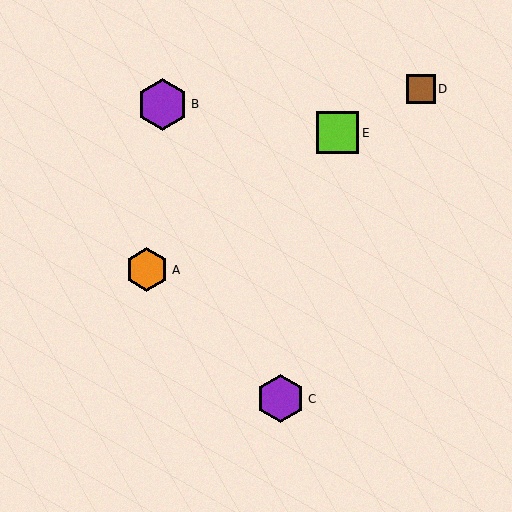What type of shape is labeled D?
Shape D is a brown square.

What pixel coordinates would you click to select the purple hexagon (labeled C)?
Click at (280, 399) to select the purple hexagon C.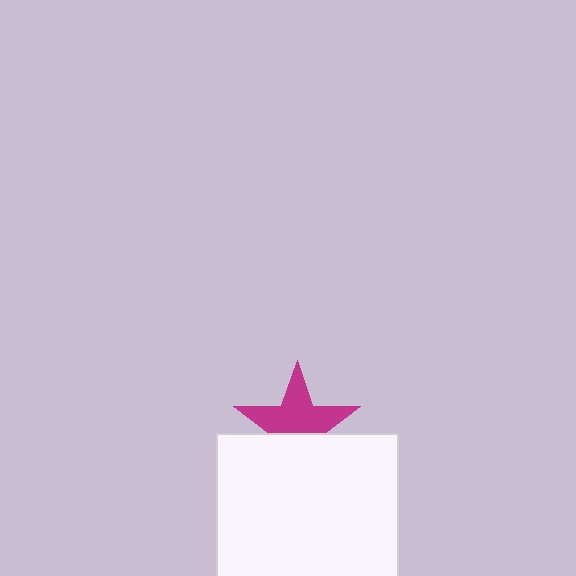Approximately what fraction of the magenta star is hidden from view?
Roughly 38% of the magenta star is hidden behind the white rectangle.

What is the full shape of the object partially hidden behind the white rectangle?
The partially hidden object is a magenta star.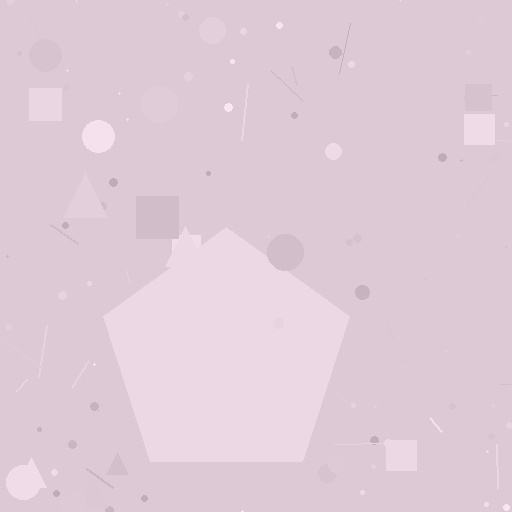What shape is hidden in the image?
A pentagon is hidden in the image.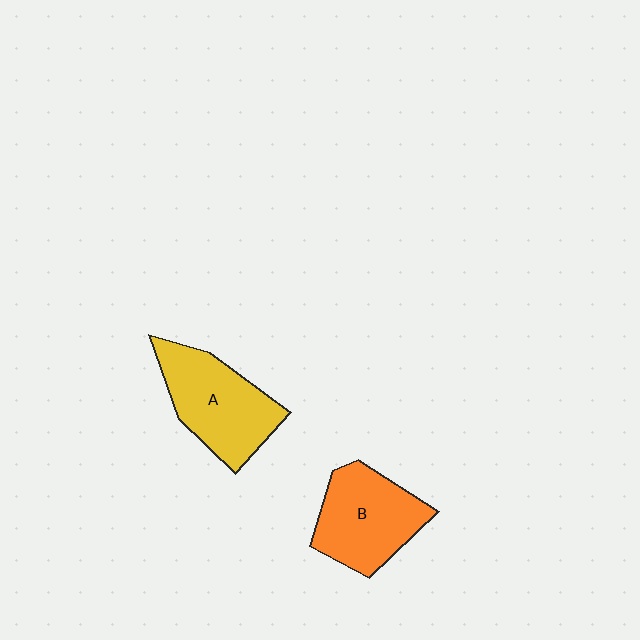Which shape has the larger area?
Shape A (yellow).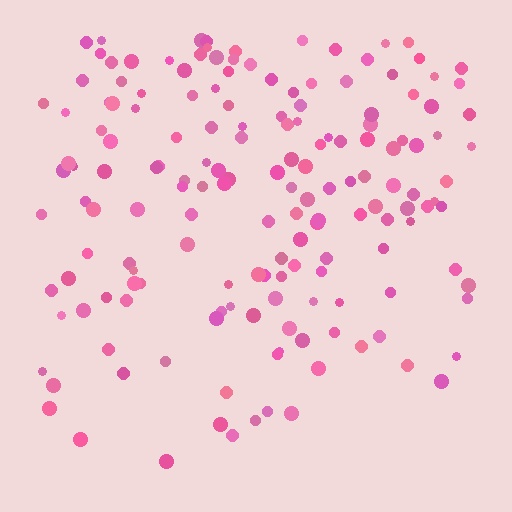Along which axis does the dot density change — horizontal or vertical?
Vertical.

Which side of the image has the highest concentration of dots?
The top.